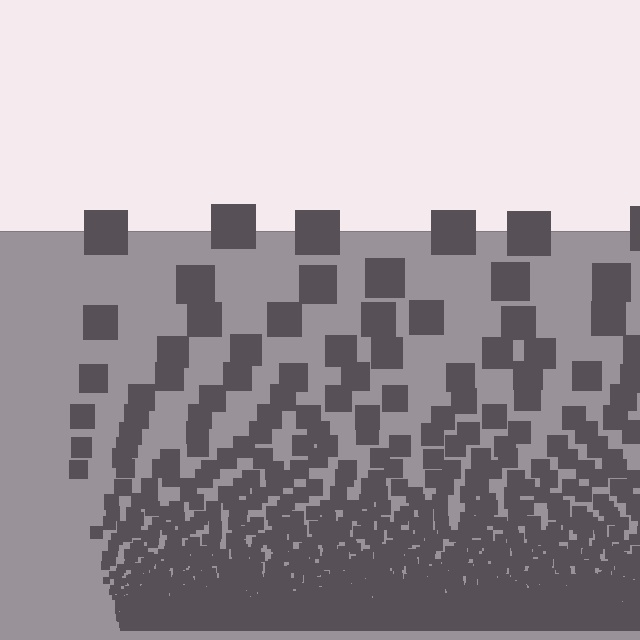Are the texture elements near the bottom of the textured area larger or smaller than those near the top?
Smaller. The gradient is inverted — elements near the bottom are smaller and denser.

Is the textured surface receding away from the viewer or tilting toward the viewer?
The surface appears to tilt toward the viewer. Texture elements get larger and sparser toward the top.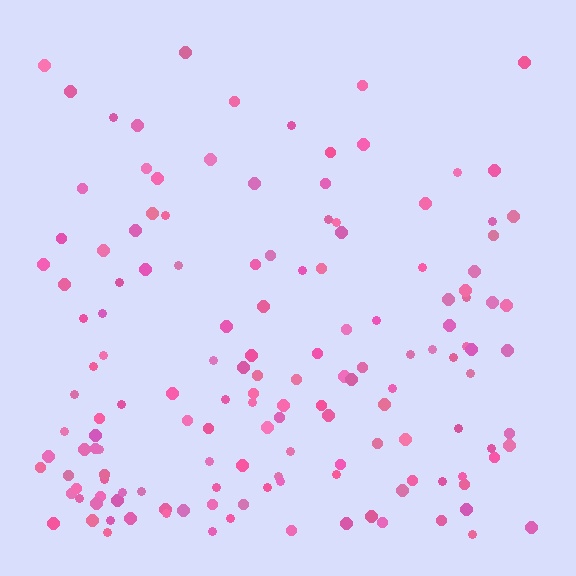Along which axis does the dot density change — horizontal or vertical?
Vertical.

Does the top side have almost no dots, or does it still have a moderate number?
Still a moderate number, just noticeably fewer than the bottom.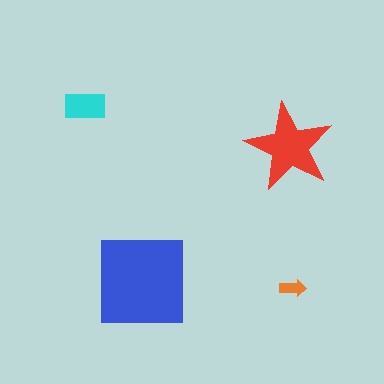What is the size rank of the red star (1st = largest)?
2nd.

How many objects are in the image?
There are 4 objects in the image.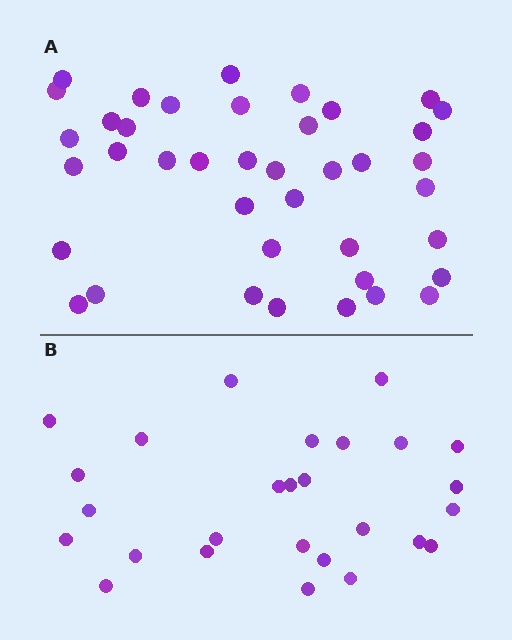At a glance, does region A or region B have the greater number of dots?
Region A (the top region) has more dots.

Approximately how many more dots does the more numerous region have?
Region A has approximately 15 more dots than region B.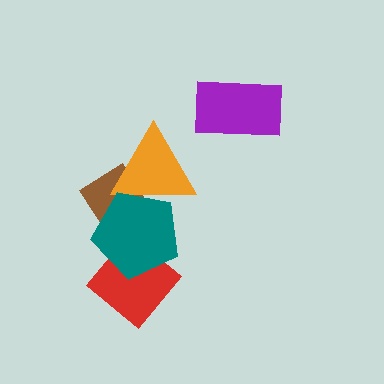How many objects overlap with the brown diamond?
2 objects overlap with the brown diamond.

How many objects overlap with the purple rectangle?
0 objects overlap with the purple rectangle.